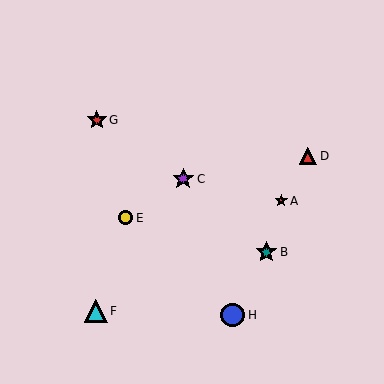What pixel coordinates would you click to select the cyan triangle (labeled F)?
Click at (96, 311) to select the cyan triangle F.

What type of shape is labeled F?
Shape F is a cyan triangle.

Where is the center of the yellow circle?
The center of the yellow circle is at (126, 218).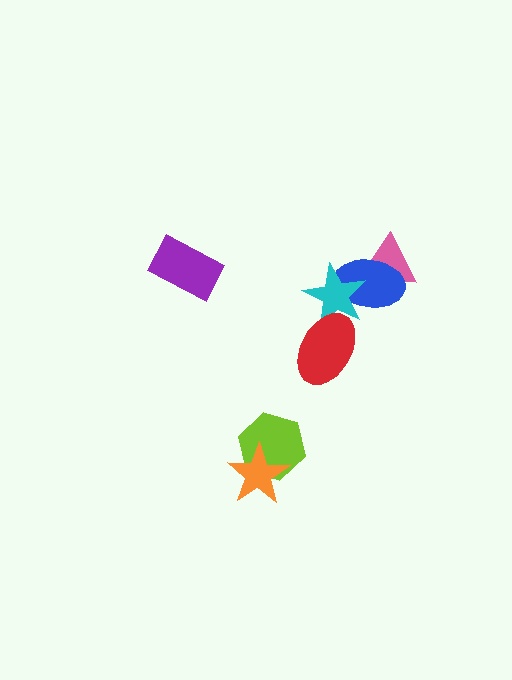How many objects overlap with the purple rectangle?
0 objects overlap with the purple rectangle.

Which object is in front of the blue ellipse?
The cyan star is in front of the blue ellipse.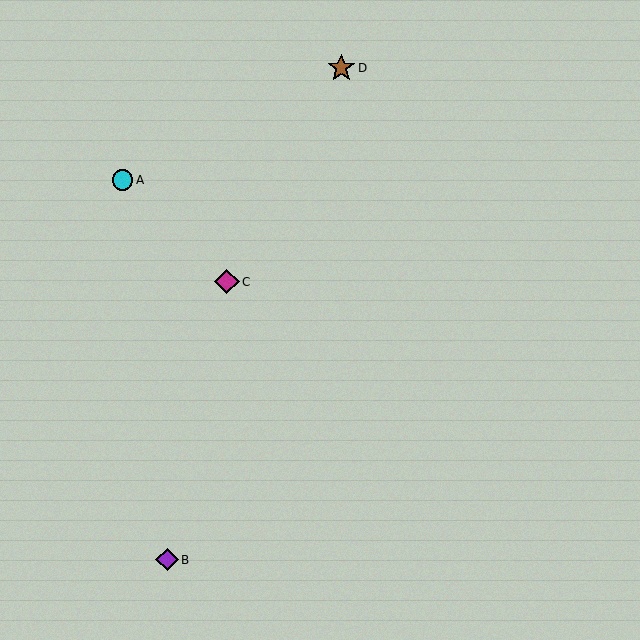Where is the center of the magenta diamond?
The center of the magenta diamond is at (227, 282).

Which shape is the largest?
The brown star (labeled D) is the largest.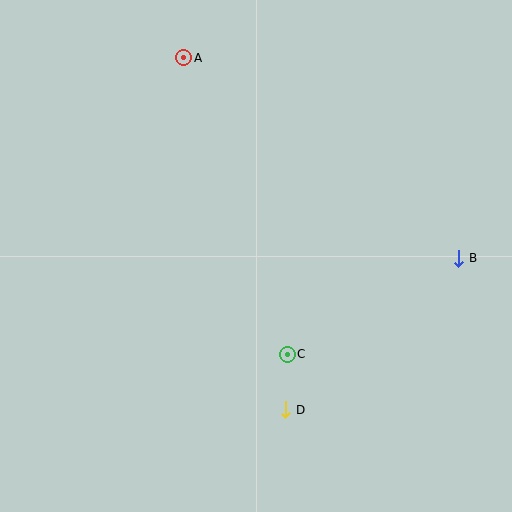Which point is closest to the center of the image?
Point C at (287, 354) is closest to the center.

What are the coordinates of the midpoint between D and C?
The midpoint between D and C is at (286, 382).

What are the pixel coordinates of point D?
Point D is at (286, 410).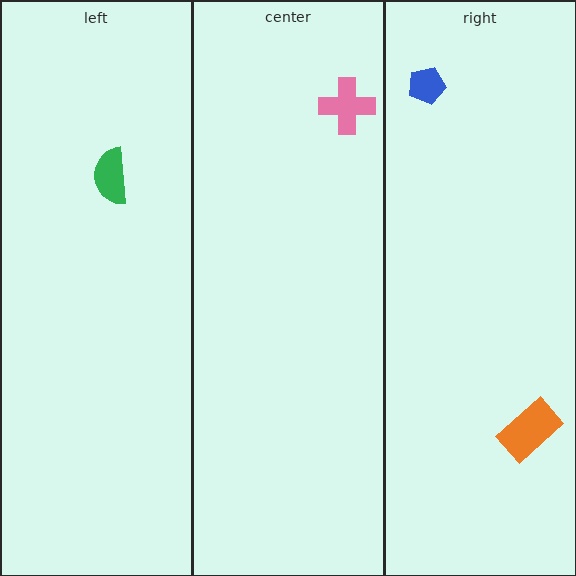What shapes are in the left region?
The green semicircle.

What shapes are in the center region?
The pink cross.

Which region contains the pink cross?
The center region.